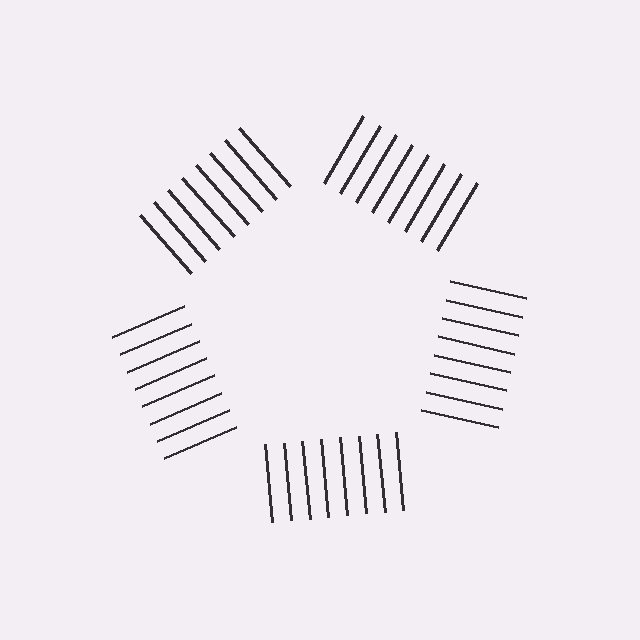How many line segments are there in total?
40 — 8 along each of the 5 edges.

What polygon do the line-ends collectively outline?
An illusory pentagon — the line segments terminate on its edges but no continuous stroke is drawn.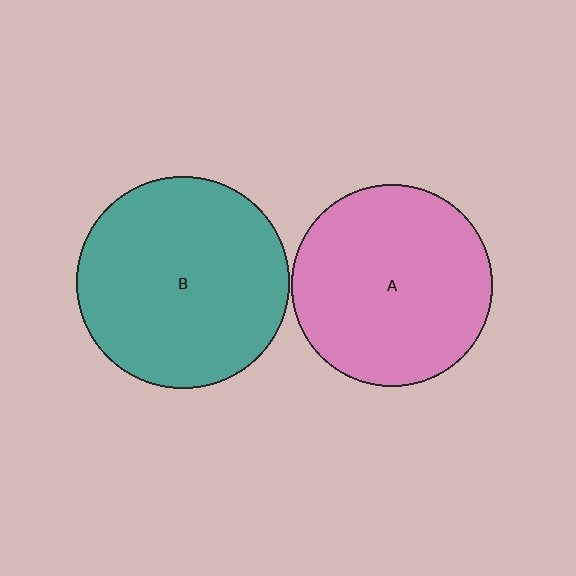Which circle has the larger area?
Circle B (teal).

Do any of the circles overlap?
No, none of the circles overlap.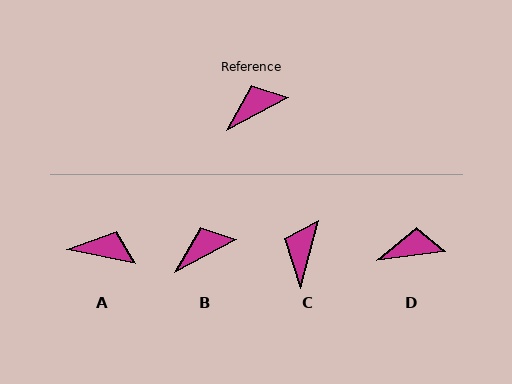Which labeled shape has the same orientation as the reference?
B.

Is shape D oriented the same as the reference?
No, it is off by about 21 degrees.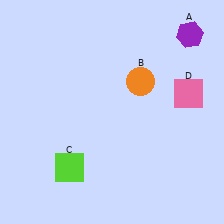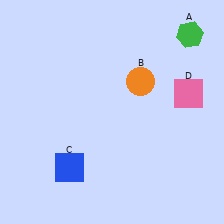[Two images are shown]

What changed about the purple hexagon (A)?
In Image 1, A is purple. In Image 2, it changed to green.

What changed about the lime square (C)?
In Image 1, C is lime. In Image 2, it changed to blue.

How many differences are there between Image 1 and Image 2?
There are 2 differences between the two images.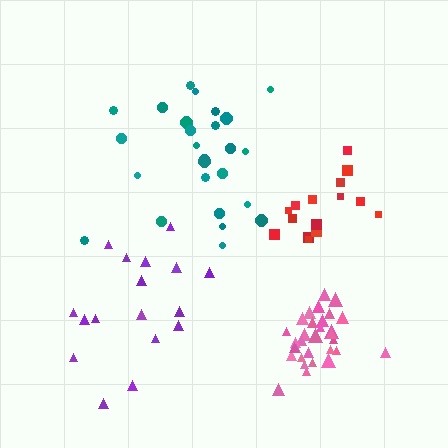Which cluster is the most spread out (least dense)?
Purple.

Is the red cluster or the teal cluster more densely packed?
Red.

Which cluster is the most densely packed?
Pink.